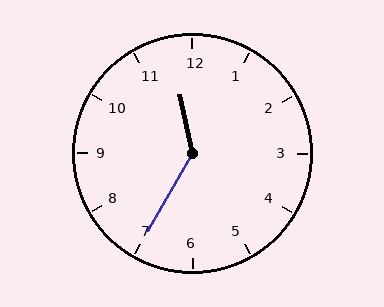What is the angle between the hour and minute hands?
Approximately 138 degrees.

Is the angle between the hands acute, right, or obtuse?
It is obtuse.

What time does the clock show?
11:35.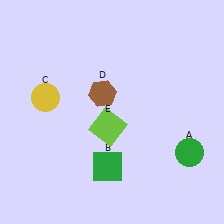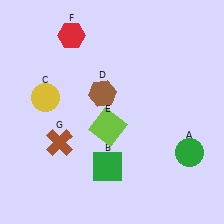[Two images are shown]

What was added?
A red hexagon (F), a brown cross (G) were added in Image 2.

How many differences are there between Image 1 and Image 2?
There are 2 differences between the two images.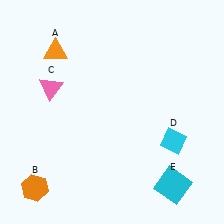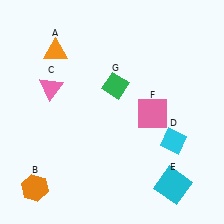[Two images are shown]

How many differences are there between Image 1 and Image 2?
There are 2 differences between the two images.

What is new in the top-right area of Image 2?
A green diamond (G) was added in the top-right area of Image 2.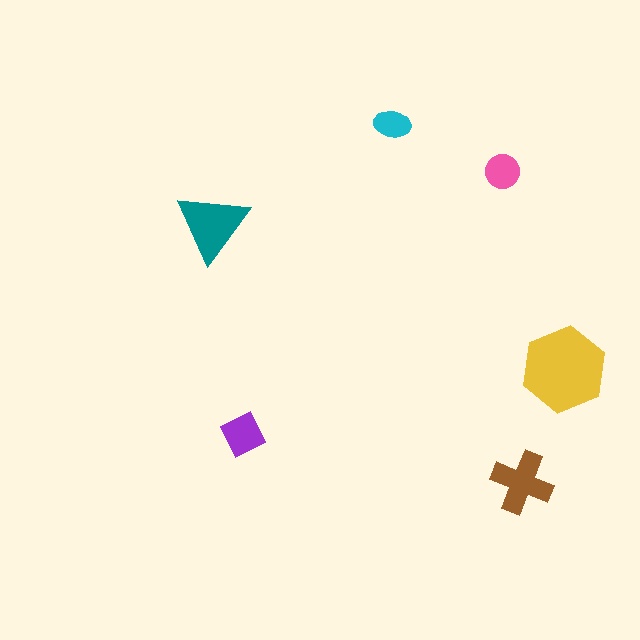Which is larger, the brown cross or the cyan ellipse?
The brown cross.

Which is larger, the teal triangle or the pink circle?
The teal triangle.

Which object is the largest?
The yellow hexagon.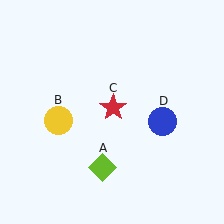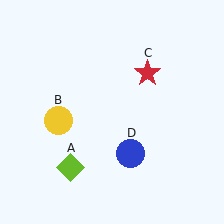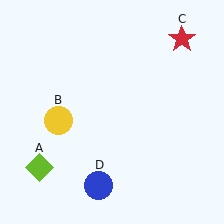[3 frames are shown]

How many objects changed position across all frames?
3 objects changed position: lime diamond (object A), red star (object C), blue circle (object D).